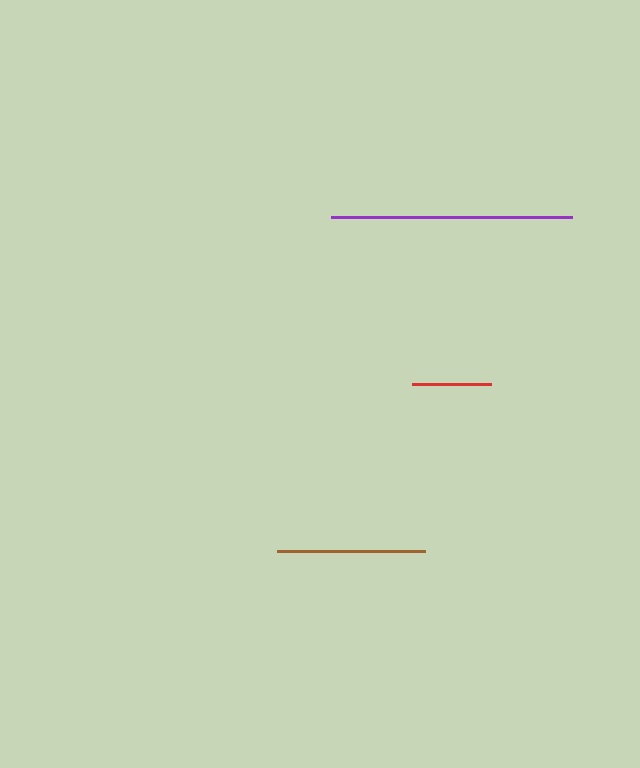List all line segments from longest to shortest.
From longest to shortest: purple, brown, red.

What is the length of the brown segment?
The brown segment is approximately 149 pixels long.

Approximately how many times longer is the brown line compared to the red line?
The brown line is approximately 1.9 times the length of the red line.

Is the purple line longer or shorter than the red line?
The purple line is longer than the red line.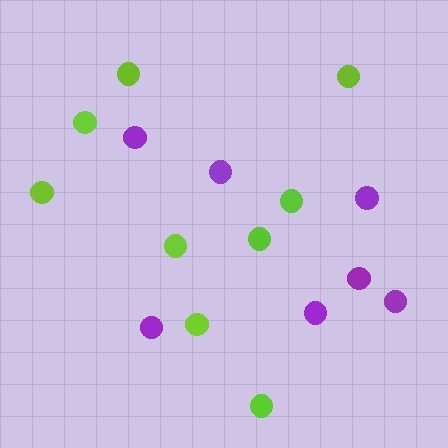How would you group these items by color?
There are 2 groups: one group of lime circles (9) and one group of purple circles (7).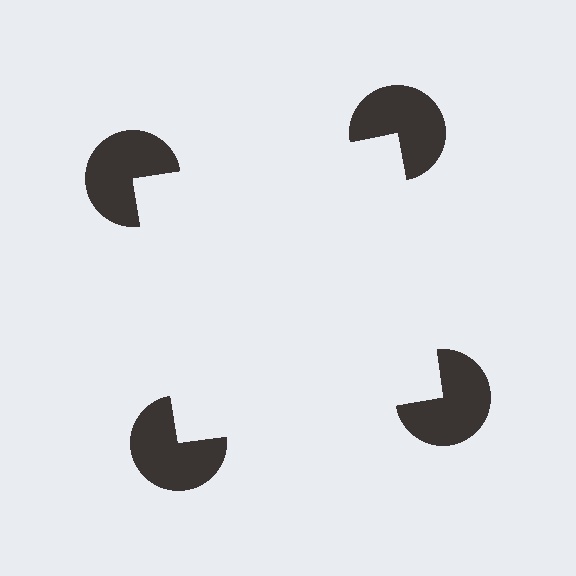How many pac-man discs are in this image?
There are 4 — one at each vertex of the illusory square.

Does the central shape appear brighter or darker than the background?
It typically appears slightly brighter than the background, even though no actual brightness change is drawn.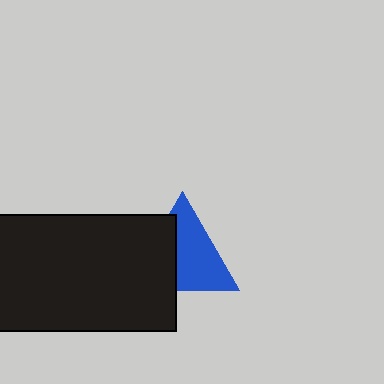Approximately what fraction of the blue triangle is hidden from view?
Roughly 41% of the blue triangle is hidden behind the black rectangle.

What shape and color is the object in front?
The object in front is a black rectangle.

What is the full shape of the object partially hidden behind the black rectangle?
The partially hidden object is a blue triangle.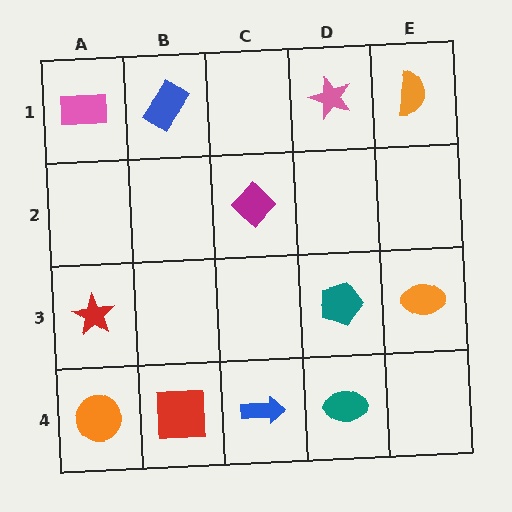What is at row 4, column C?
A blue arrow.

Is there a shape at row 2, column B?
No, that cell is empty.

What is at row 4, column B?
A red square.